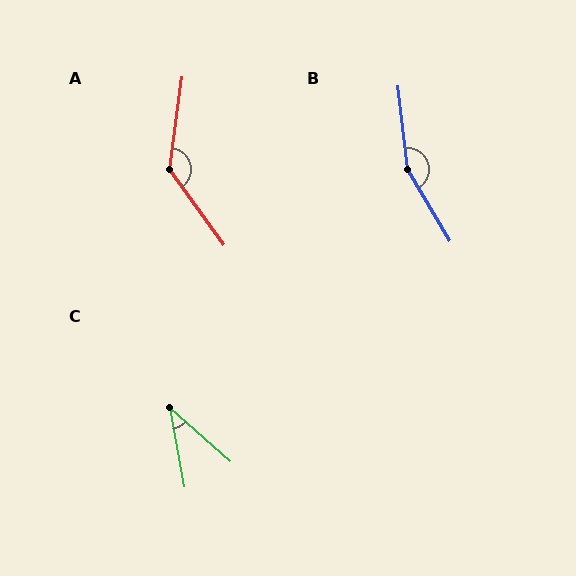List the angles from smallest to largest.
C (39°), A (137°), B (156°).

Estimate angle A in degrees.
Approximately 137 degrees.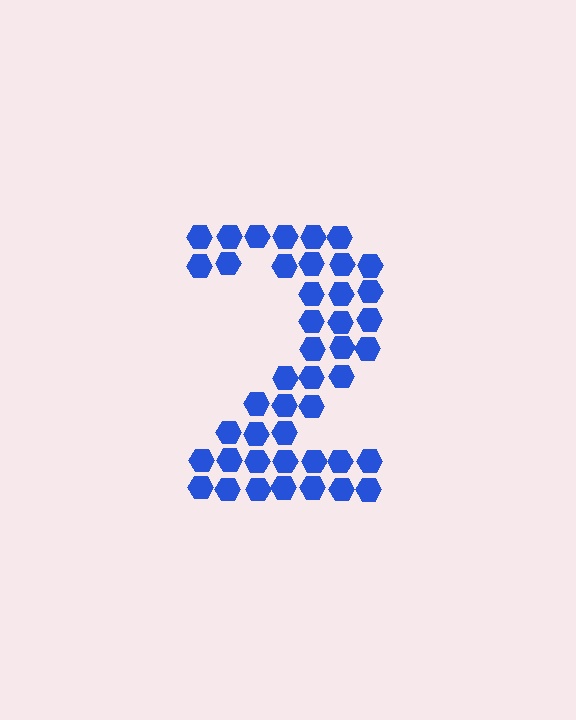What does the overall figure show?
The overall figure shows the digit 2.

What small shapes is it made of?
It is made of small hexagons.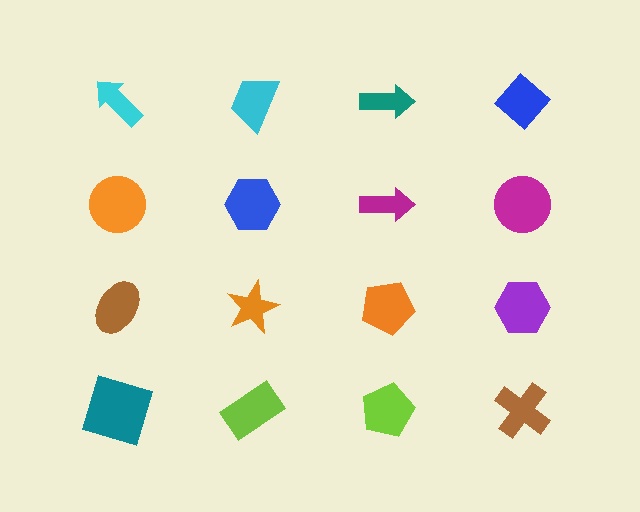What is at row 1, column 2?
A cyan trapezoid.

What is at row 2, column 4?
A magenta circle.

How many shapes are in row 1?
4 shapes.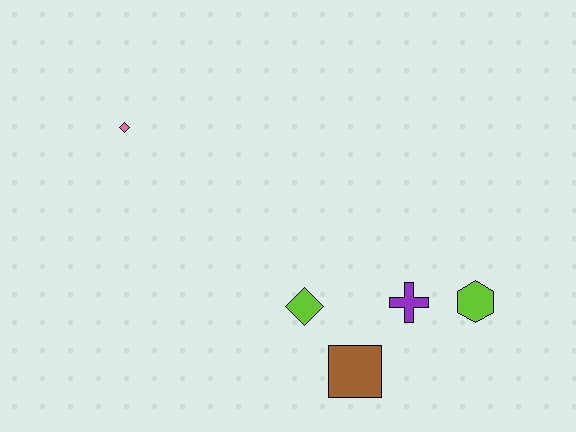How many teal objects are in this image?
There are no teal objects.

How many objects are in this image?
There are 5 objects.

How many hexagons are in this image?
There is 1 hexagon.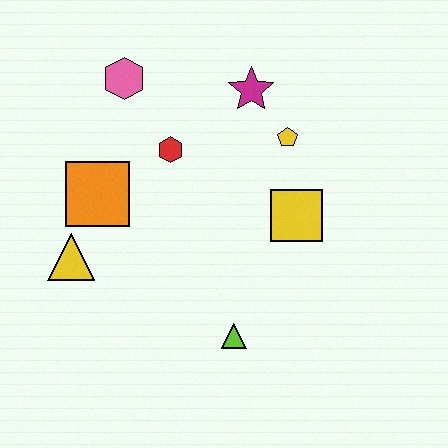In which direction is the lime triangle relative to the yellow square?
The lime triangle is below the yellow square.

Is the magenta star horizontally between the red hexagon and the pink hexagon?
No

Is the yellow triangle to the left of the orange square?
Yes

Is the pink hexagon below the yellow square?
No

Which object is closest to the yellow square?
The yellow pentagon is closest to the yellow square.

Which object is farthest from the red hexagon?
The lime triangle is farthest from the red hexagon.